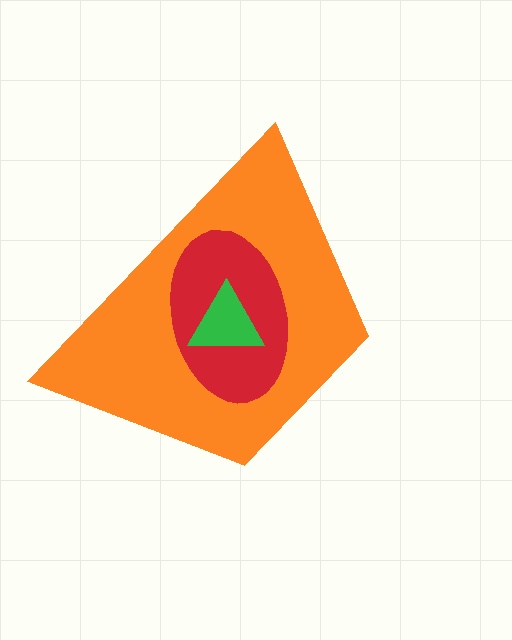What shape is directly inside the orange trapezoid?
The red ellipse.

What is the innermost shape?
The green triangle.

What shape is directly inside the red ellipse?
The green triangle.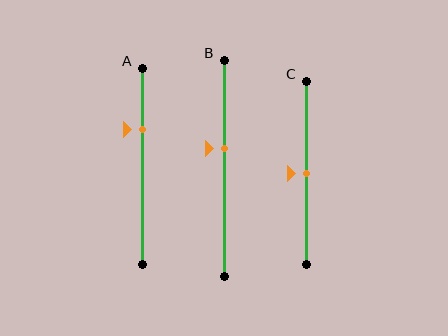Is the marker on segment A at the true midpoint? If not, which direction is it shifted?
No, the marker on segment A is shifted upward by about 19% of the segment length.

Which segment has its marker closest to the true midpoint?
Segment C has its marker closest to the true midpoint.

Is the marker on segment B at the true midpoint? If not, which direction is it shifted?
No, the marker on segment B is shifted upward by about 9% of the segment length.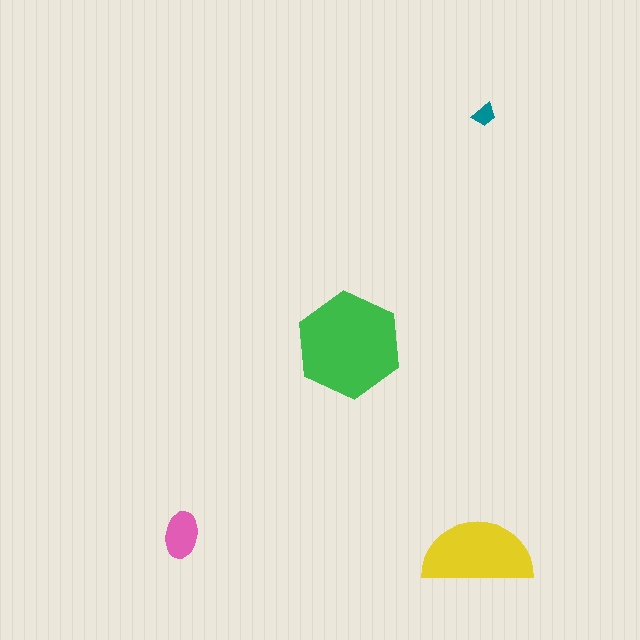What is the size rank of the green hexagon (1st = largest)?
1st.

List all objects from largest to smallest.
The green hexagon, the yellow semicircle, the pink ellipse, the teal trapezoid.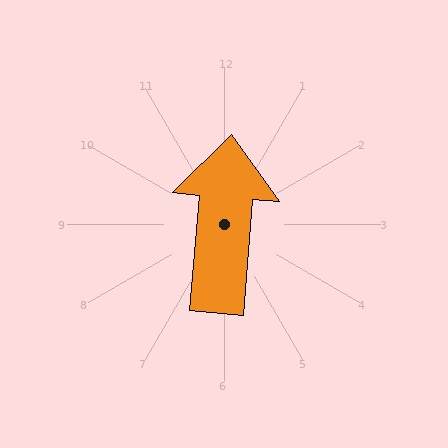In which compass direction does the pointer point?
North.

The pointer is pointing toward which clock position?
Roughly 12 o'clock.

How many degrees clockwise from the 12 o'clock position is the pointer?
Approximately 5 degrees.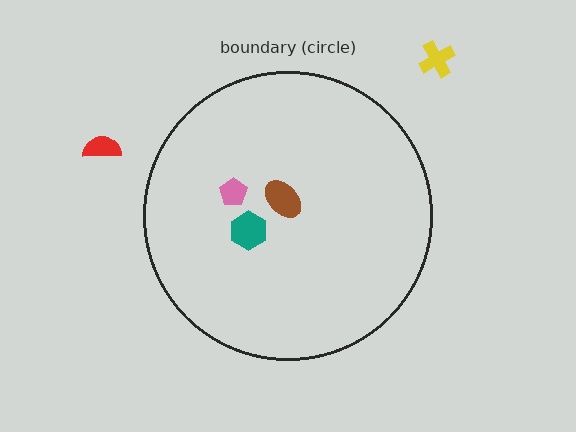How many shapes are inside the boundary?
3 inside, 2 outside.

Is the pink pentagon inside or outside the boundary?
Inside.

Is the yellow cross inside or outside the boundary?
Outside.